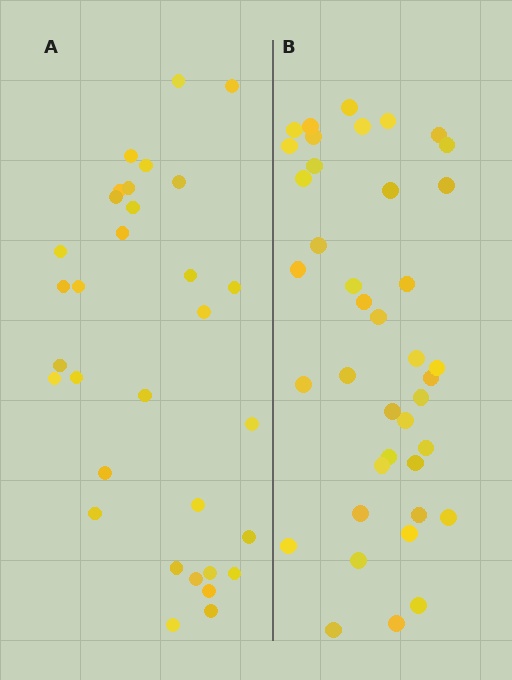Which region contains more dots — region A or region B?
Region B (the right region) has more dots.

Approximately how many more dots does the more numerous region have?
Region B has roughly 8 or so more dots than region A.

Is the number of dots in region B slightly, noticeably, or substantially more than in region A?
Region B has noticeably more, but not dramatically so. The ratio is roughly 1.2 to 1.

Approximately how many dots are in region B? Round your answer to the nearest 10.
About 40 dots.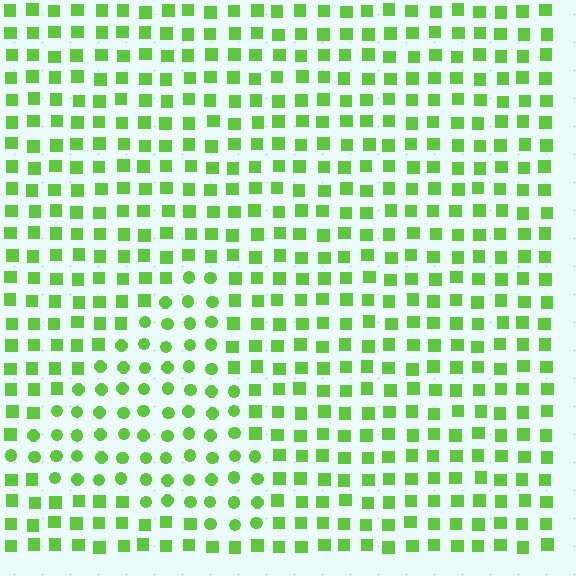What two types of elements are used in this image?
The image uses circles inside the triangle region and squares outside it.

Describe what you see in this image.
The image is filled with small lime elements arranged in a uniform grid. A triangle-shaped region contains circles, while the surrounding area contains squares. The boundary is defined purely by the change in element shape.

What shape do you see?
I see a triangle.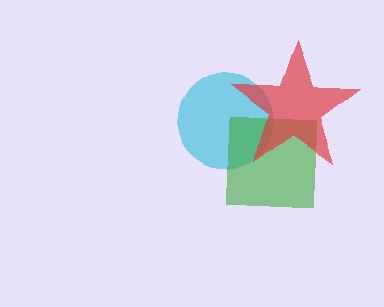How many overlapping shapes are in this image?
There are 3 overlapping shapes in the image.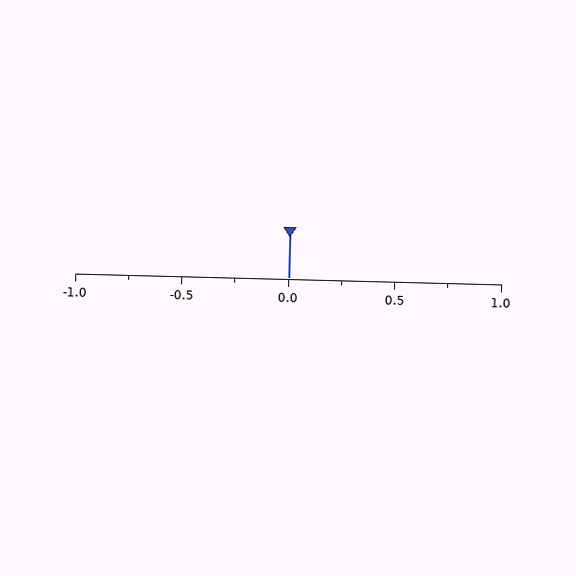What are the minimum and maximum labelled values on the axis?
The axis runs from -1.0 to 1.0.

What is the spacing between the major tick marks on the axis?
The major ticks are spaced 0.5 apart.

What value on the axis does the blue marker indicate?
The marker indicates approximately 0.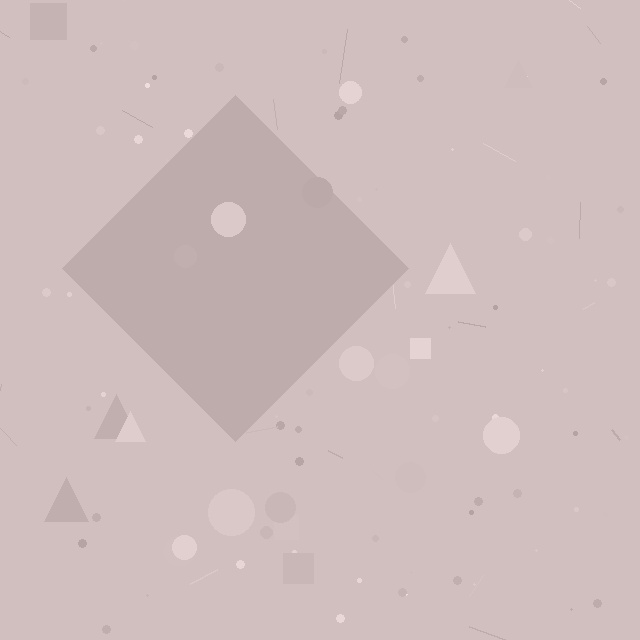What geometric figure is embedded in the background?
A diamond is embedded in the background.